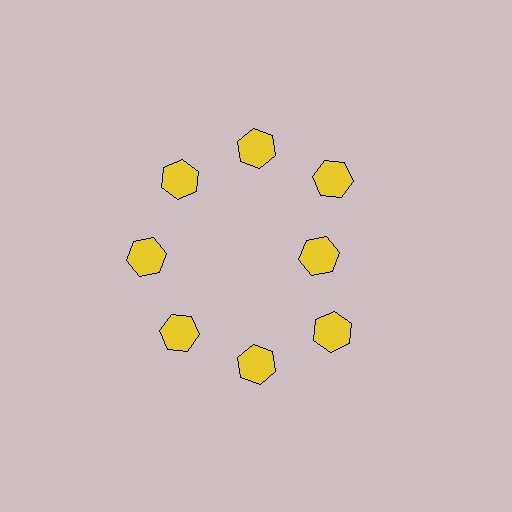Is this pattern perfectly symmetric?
No. The 8 yellow hexagons are arranged in a ring, but one element near the 3 o'clock position is pulled inward toward the center, breaking the 8-fold rotational symmetry.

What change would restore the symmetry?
The symmetry would be restored by moving it outward, back onto the ring so that all 8 hexagons sit at equal angles and equal distance from the center.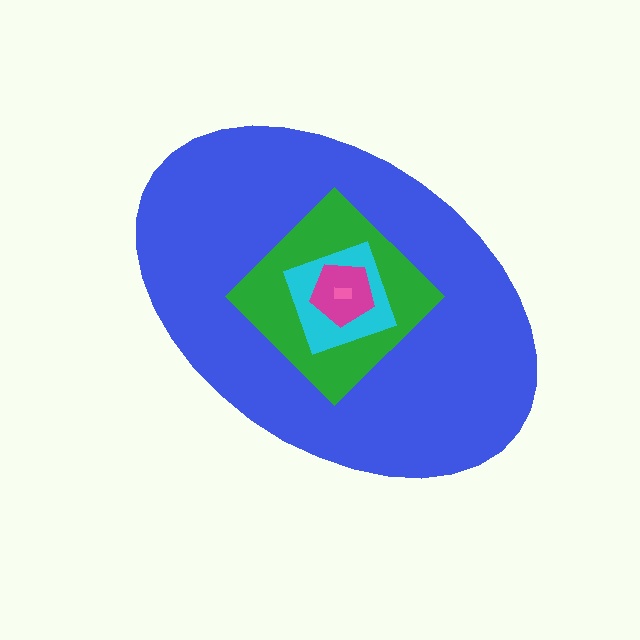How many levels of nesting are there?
5.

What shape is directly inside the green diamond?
The cyan square.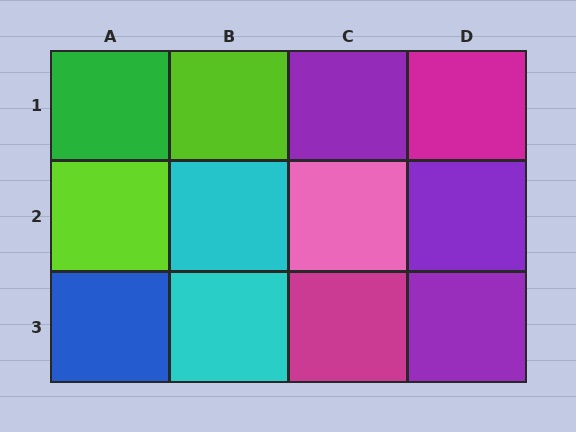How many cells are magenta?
2 cells are magenta.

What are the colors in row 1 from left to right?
Green, lime, purple, magenta.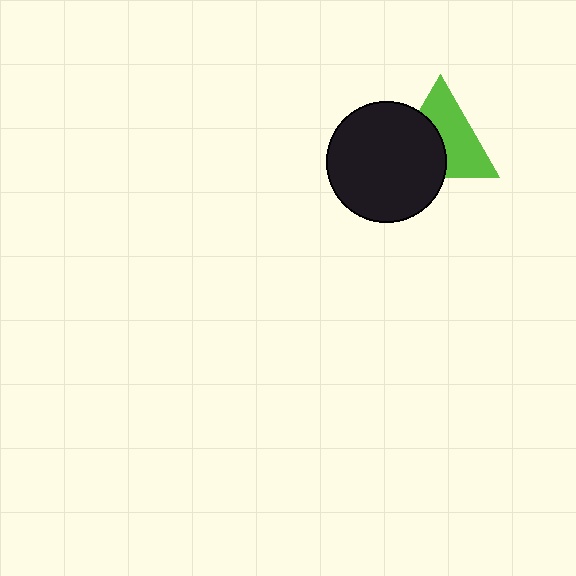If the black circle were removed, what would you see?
You would see the complete lime triangle.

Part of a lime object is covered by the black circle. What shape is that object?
It is a triangle.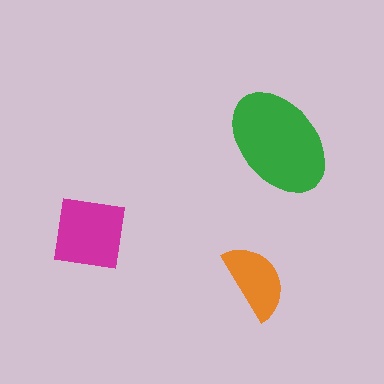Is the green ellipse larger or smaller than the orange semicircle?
Larger.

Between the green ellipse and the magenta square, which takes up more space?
The green ellipse.